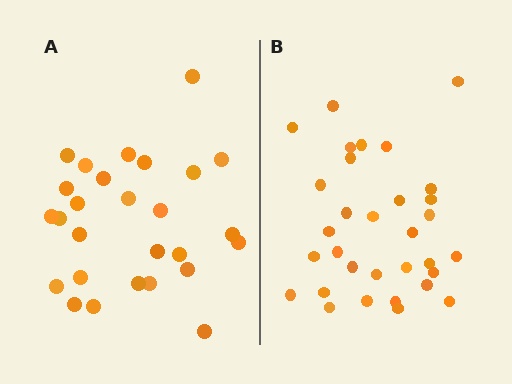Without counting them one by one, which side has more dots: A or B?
Region B (the right region) has more dots.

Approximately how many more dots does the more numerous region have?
Region B has about 5 more dots than region A.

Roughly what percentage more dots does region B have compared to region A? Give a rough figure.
About 20% more.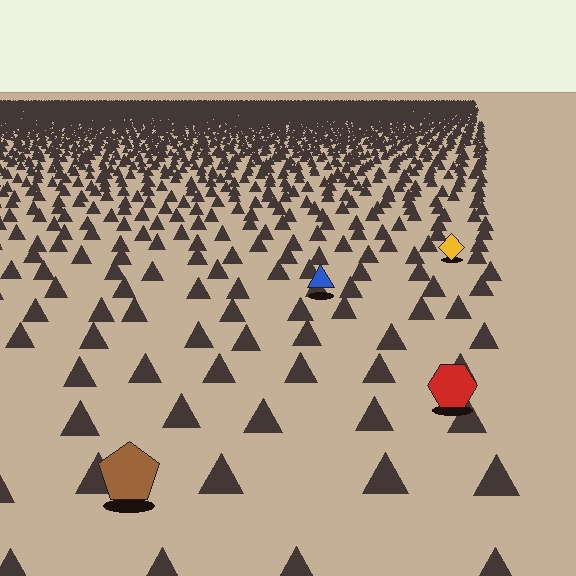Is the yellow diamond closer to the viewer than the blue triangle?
No. The blue triangle is closer — you can tell from the texture gradient: the ground texture is coarser near it.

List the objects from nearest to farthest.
From nearest to farthest: the brown pentagon, the red hexagon, the blue triangle, the yellow diamond.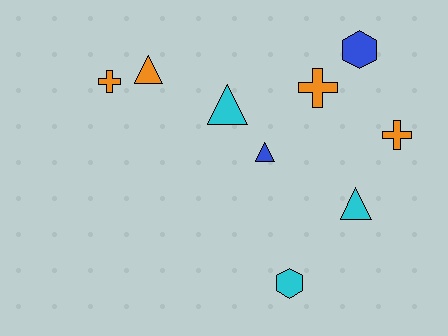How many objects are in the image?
There are 9 objects.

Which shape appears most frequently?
Triangle, with 4 objects.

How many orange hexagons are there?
There are no orange hexagons.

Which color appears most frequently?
Orange, with 4 objects.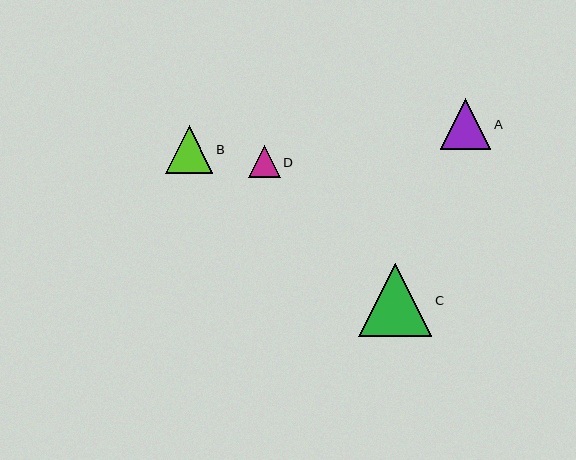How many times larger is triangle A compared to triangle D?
Triangle A is approximately 1.6 times the size of triangle D.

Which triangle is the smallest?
Triangle D is the smallest with a size of approximately 32 pixels.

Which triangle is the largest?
Triangle C is the largest with a size of approximately 73 pixels.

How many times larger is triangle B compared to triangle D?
Triangle B is approximately 1.5 times the size of triangle D.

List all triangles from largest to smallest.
From largest to smallest: C, A, B, D.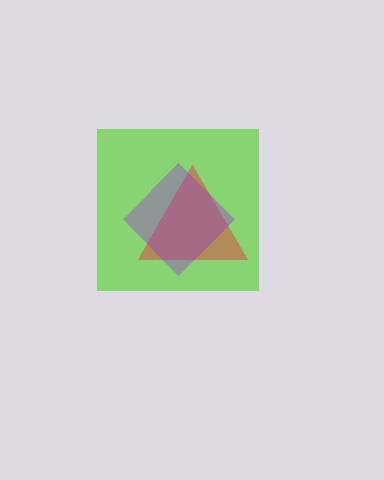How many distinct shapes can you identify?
There are 3 distinct shapes: a lime square, a red triangle, a purple diamond.